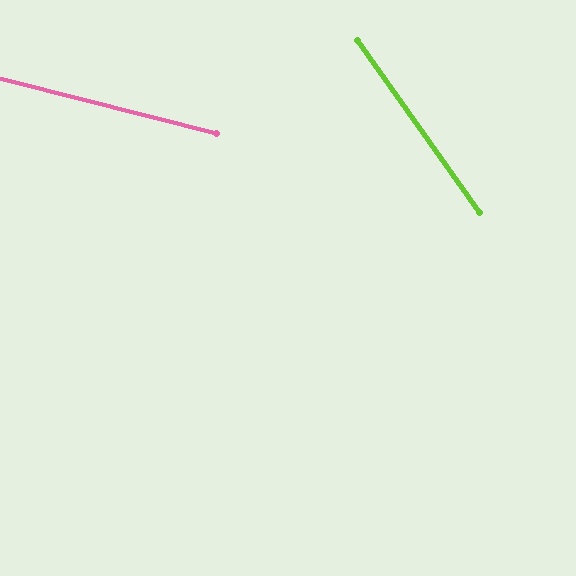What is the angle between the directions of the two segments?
Approximately 40 degrees.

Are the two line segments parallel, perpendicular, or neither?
Neither parallel nor perpendicular — they differ by about 40°.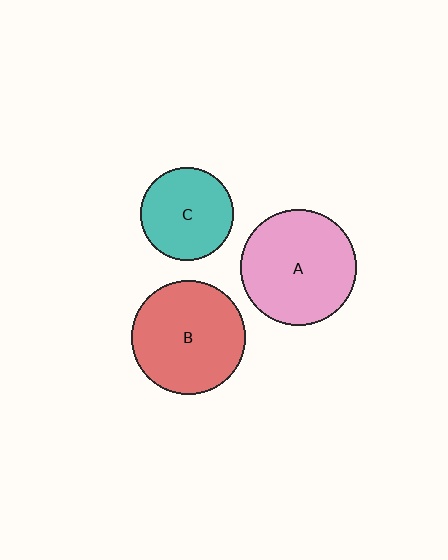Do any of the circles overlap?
No, none of the circles overlap.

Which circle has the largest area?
Circle A (pink).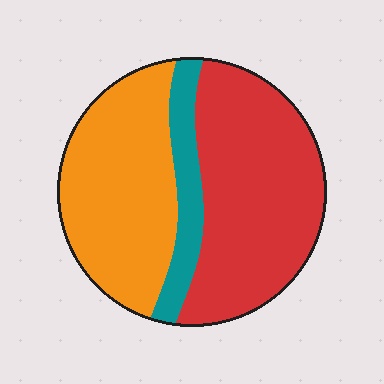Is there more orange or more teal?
Orange.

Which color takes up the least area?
Teal, at roughly 10%.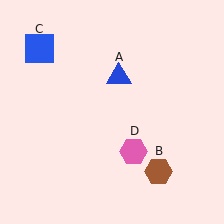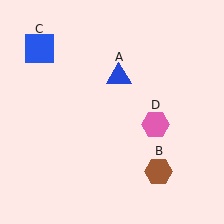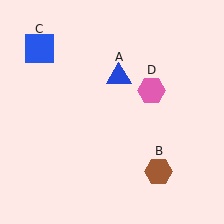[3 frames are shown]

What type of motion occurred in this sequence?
The pink hexagon (object D) rotated counterclockwise around the center of the scene.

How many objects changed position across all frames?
1 object changed position: pink hexagon (object D).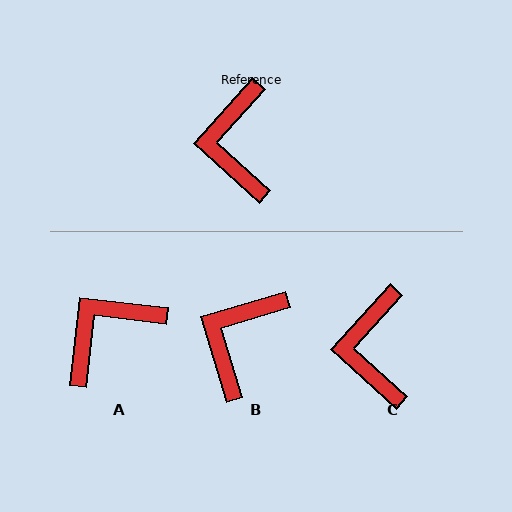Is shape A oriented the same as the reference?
No, it is off by about 55 degrees.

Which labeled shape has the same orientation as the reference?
C.